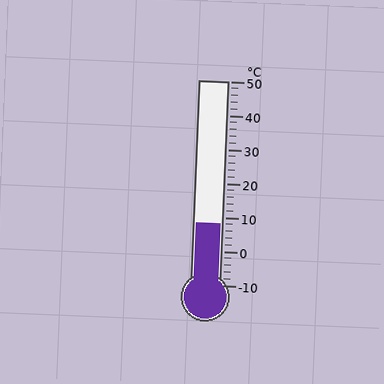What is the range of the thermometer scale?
The thermometer scale ranges from -10°C to 50°C.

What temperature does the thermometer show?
The thermometer shows approximately 8°C.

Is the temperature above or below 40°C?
The temperature is below 40°C.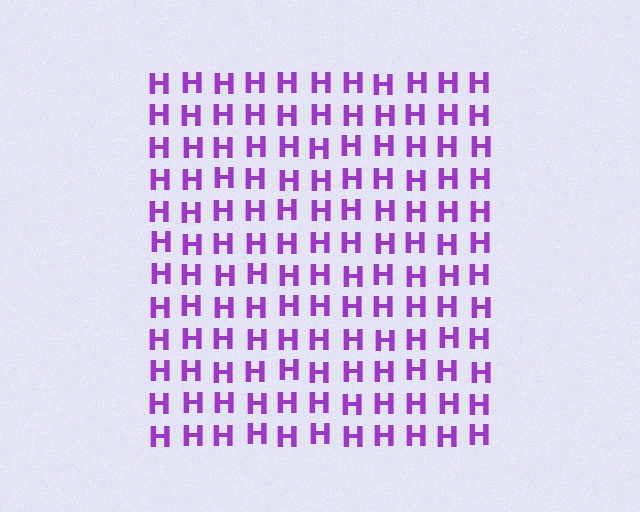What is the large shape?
The large shape is a square.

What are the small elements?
The small elements are letter H's.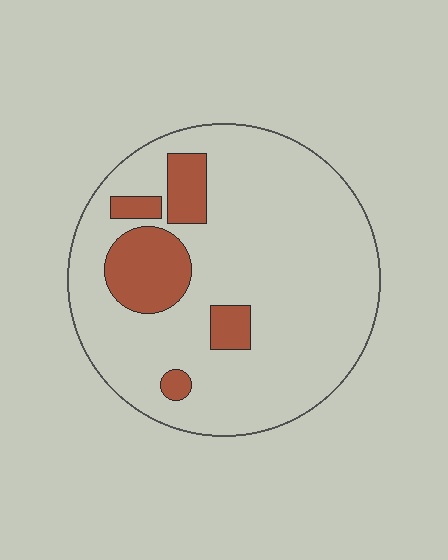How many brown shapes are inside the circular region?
5.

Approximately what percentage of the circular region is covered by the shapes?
Approximately 15%.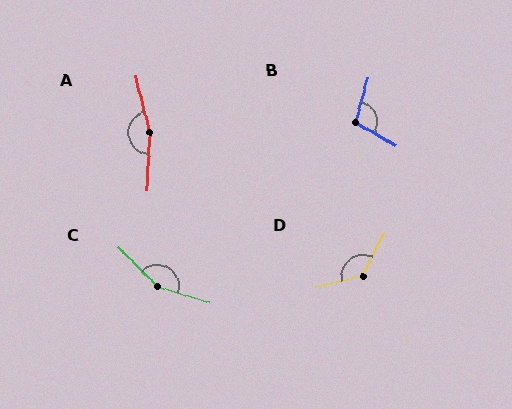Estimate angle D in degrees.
Approximately 129 degrees.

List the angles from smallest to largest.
B (104°), D (129°), C (150°), A (163°).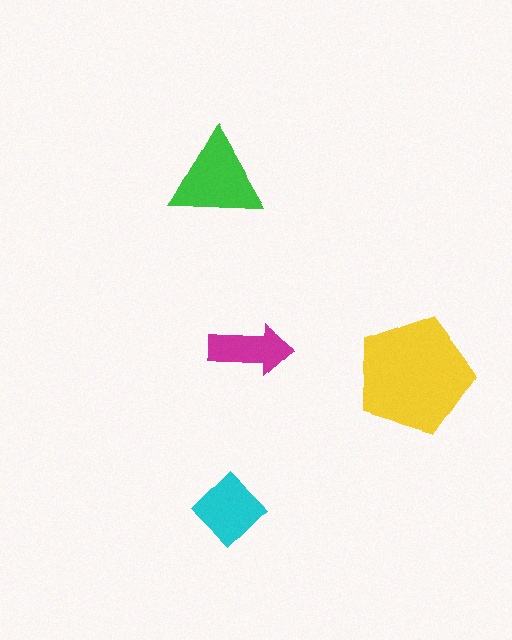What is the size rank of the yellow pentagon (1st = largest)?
1st.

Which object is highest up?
The green triangle is topmost.